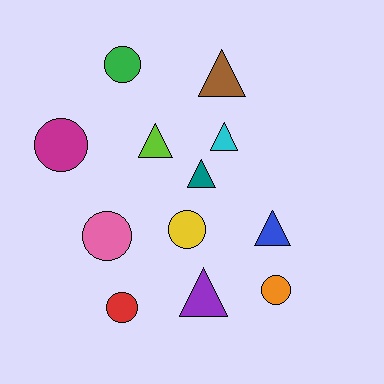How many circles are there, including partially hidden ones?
There are 6 circles.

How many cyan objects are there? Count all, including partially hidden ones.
There is 1 cyan object.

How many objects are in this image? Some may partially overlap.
There are 12 objects.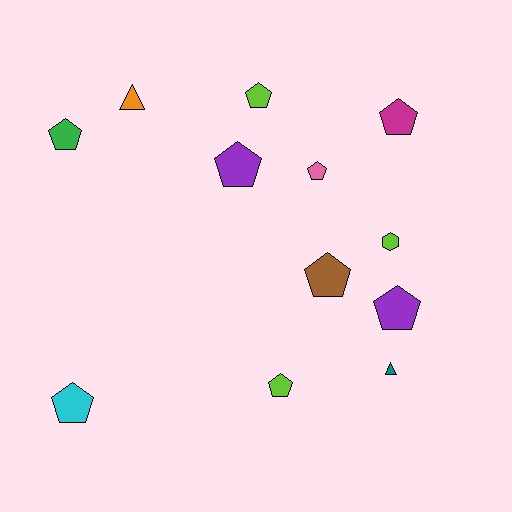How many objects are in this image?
There are 12 objects.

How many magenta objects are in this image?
There is 1 magenta object.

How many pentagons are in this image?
There are 9 pentagons.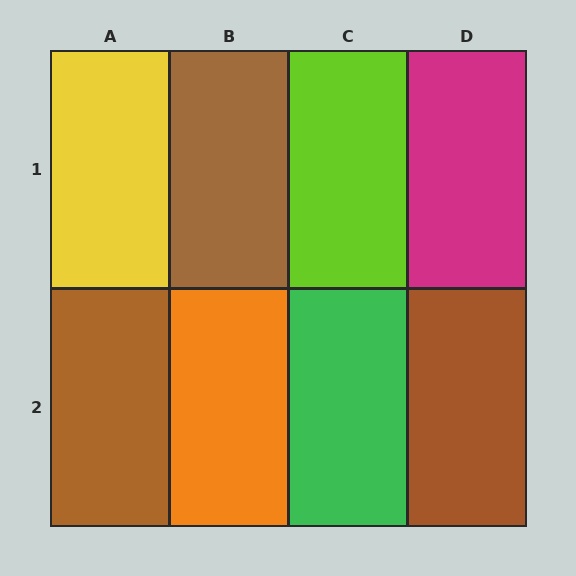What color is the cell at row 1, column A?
Yellow.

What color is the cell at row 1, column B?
Brown.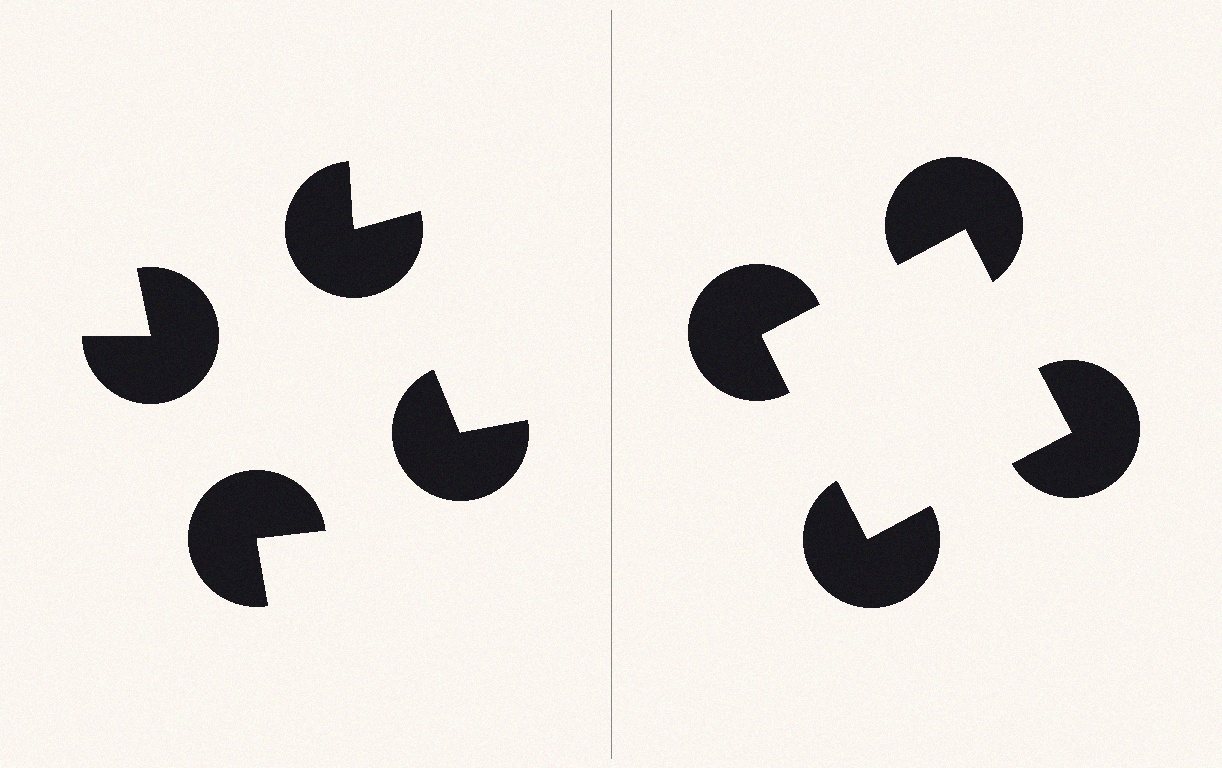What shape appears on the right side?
An illusory square.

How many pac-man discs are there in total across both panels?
8 — 4 on each side.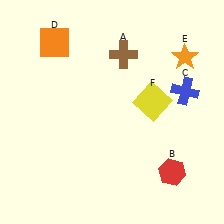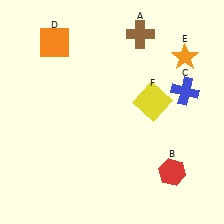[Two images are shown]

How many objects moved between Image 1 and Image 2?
1 object moved between the two images.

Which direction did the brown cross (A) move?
The brown cross (A) moved up.